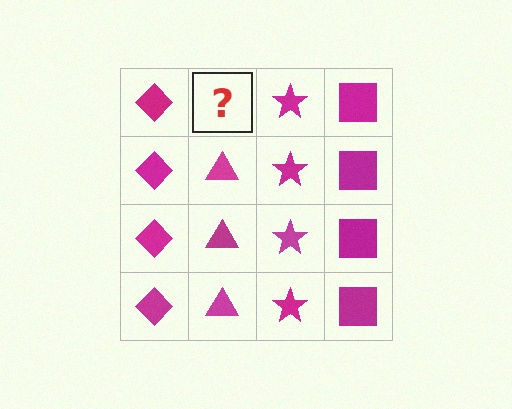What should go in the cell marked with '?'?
The missing cell should contain a magenta triangle.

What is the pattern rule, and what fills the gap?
The rule is that each column has a consistent shape. The gap should be filled with a magenta triangle.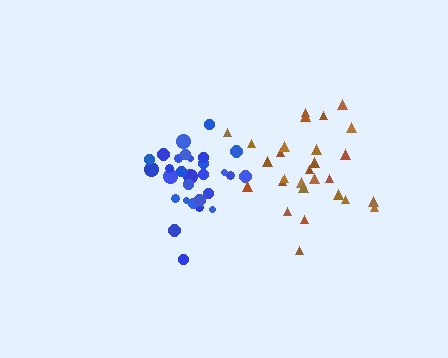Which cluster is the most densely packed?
Blue.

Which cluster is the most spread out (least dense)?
Brown.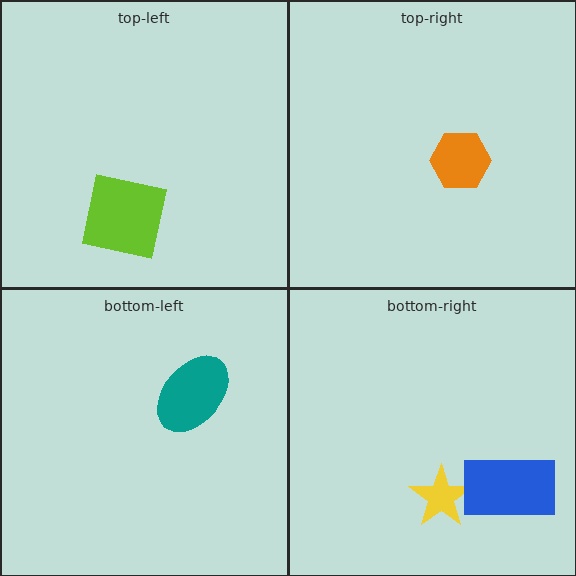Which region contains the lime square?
The top-left region.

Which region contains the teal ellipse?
The bottom-left region.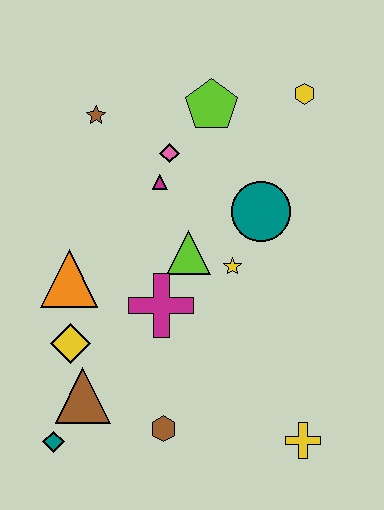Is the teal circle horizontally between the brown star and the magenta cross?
No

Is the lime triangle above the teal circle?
No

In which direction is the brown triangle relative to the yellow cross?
The brown triangle is to the left of the yellow cross.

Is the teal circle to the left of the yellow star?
No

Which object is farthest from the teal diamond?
The yellow hexagon is farthest from the teal diamond.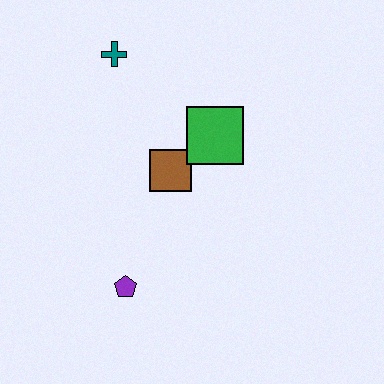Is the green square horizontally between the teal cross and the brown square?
No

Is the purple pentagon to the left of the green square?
Yes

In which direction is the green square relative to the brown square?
The green square is to the right of the brown square.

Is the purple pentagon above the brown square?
No